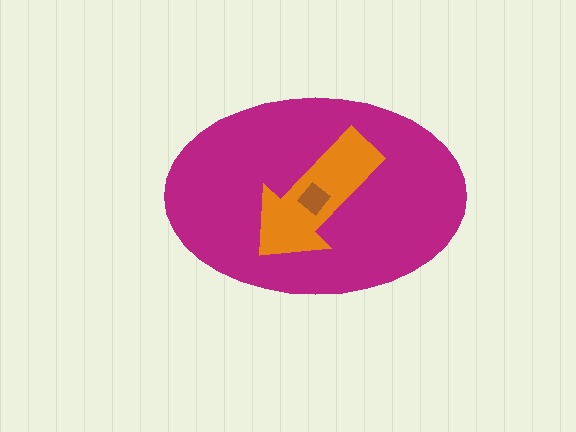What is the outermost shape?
The magenta ellipse.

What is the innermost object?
The brown diamond.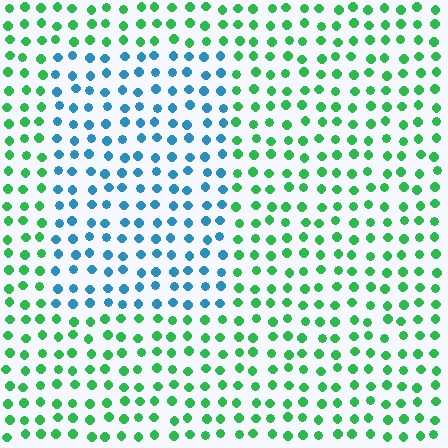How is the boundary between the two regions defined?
The boundary is defined purely by a slight shift in hue (about 65 degrees). Spacing, size, and orientation are identical on both sides.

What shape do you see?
I see a rectangle.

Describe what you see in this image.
The image is filled with small green elements in a uniform arrangement. A rectangle-shaped region is visible where the elements are tinted to a slightly different hue, forming a subtle color boundary.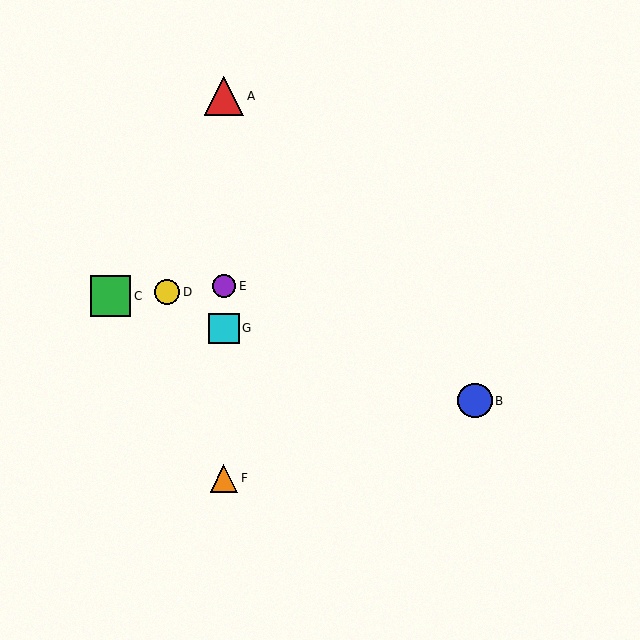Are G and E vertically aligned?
Yes, both are at x≈224.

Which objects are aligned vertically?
Objects A, E, F, G are aligned vertically.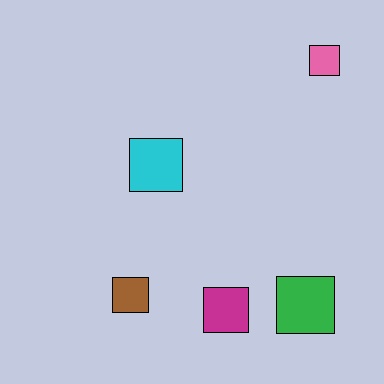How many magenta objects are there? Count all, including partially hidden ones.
There is 1 magenta object.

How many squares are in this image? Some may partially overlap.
There are 5 squares.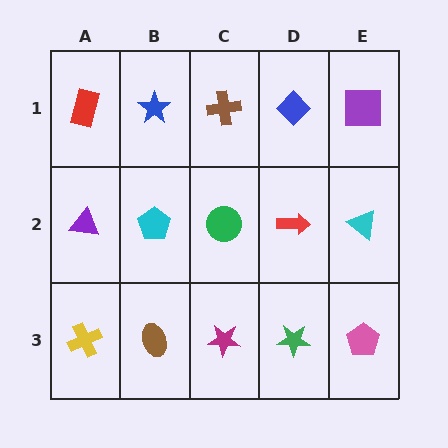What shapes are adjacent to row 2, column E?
A purple square (row 1, column E), a pink pentagon (row 3, column E), a red arrow (row 2, column D).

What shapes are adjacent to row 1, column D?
A red arrow (row 2, column D), a brown cross (row 1, column C), a purple square (row 1, column E).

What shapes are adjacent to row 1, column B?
A cyan pentagon (row 2, column B), a red rectangle (row 1, column A), a brown cross (row 1, column C).